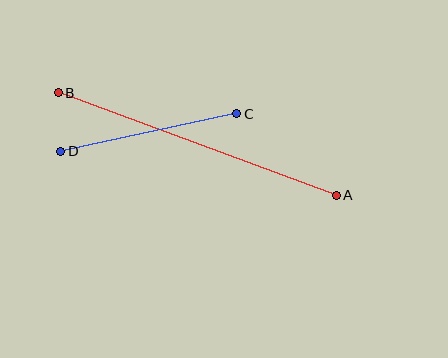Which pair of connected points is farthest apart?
Points A and B are farthest apart.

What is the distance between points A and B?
The distance is approximately 297 pixels.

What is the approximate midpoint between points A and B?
The midpoint is at approximately (197, 144) pixels.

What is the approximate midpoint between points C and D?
The midpoint is at approximately (149, 132) pixels.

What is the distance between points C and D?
The distance is approximately 180 pixels.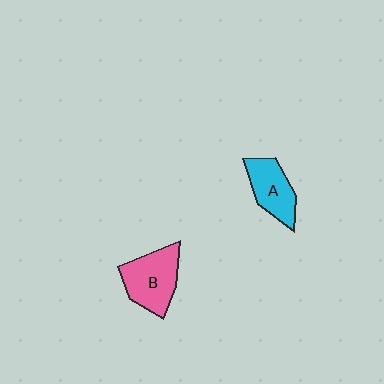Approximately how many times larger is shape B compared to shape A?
Approximately 1.3 times.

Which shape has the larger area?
Shape B (pink).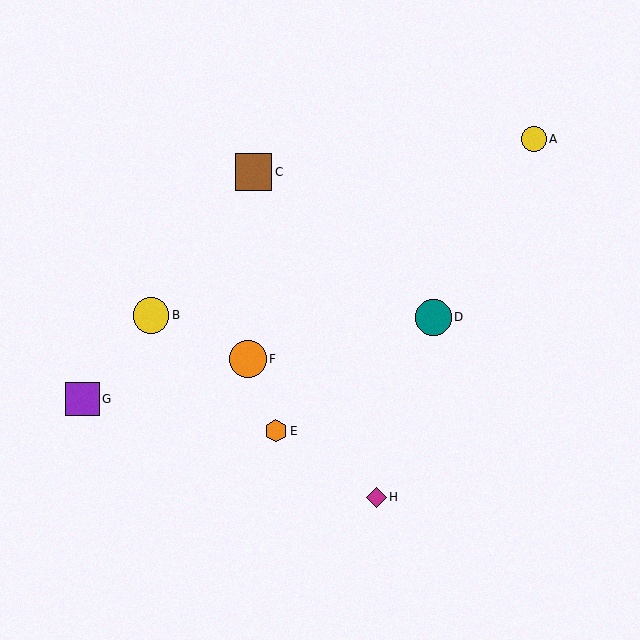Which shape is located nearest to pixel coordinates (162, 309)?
The yellow circle (labeled B) at (151, 315) is nearest to that location.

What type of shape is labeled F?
Shape F is an orange circle.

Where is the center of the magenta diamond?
The center of the magenta diamond is at (376, 497).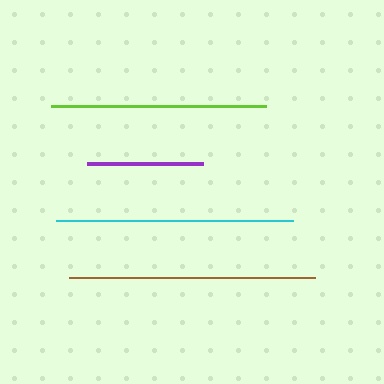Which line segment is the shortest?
The purple line is the shortest at approximately 116 pixels.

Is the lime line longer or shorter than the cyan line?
The cyan line is longer than the lime line.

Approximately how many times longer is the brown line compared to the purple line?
The brown line is approximately 2.1 times the length of the purple line.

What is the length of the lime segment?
The lime segment is approximately 215 pixels long.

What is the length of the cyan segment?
The cyan segment is approximately 236 pixels long.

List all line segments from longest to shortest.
From longest to shortest: brown, cyan, lime, purple.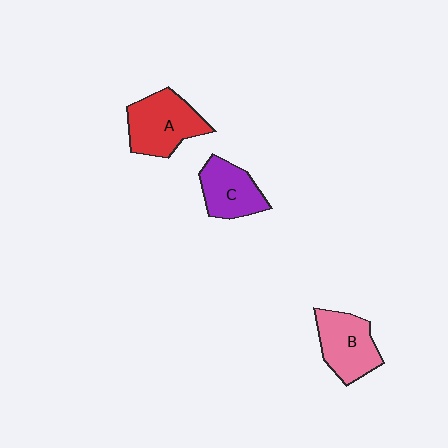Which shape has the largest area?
Shape A (red).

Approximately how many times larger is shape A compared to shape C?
Approximately 1.3 times.